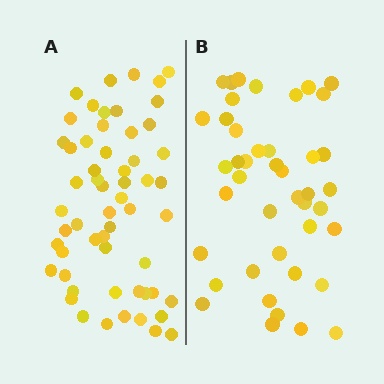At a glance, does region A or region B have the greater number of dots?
Region A (the left region) has more dots.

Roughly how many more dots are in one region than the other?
Region A has approximately 15 more dots than region B.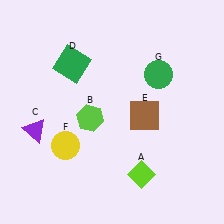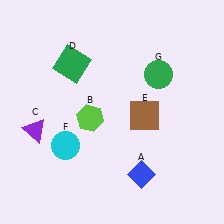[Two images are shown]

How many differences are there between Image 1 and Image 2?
There are 2 differences between the two images.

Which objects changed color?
A changed from lime to blue. F changed from yellow to cyan.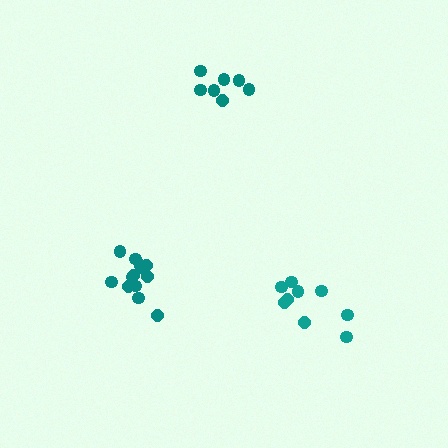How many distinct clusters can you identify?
There are 3 distinct clusters.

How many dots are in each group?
Group 1: 9 dots, Group 2: 13 dots, Group 3: 7 dots (29 total).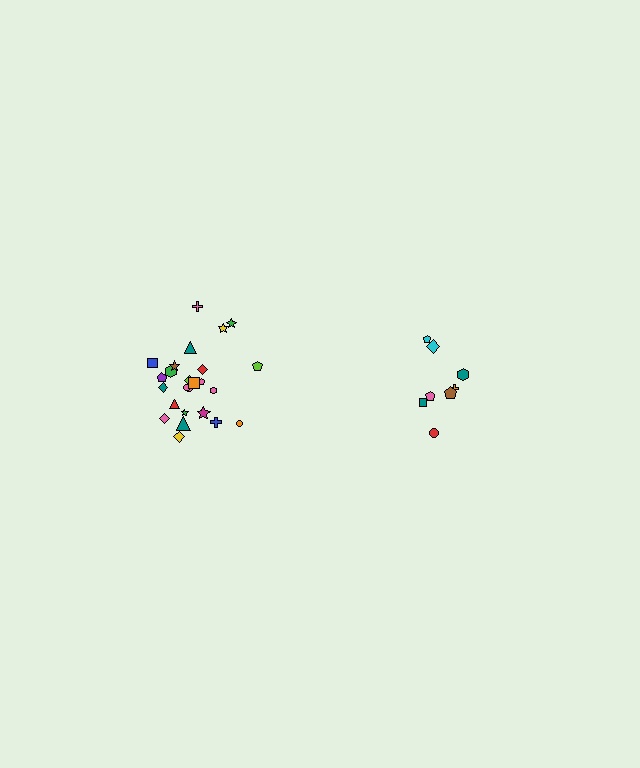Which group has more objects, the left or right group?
The left group.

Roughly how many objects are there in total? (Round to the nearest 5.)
Roughly 35 objects in total.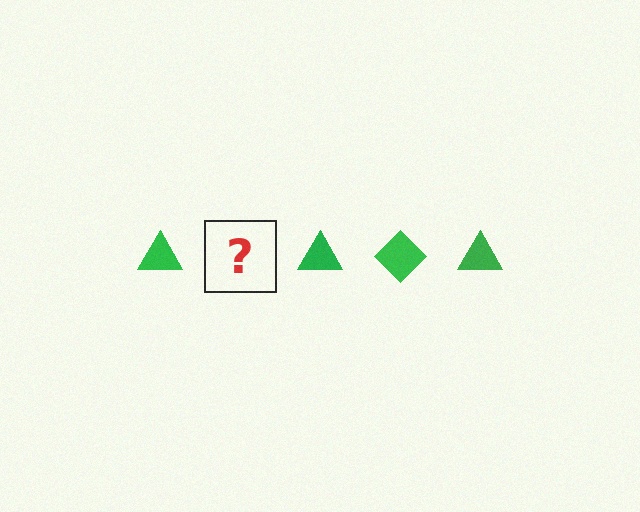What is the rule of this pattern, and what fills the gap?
The rule is that the pattern cycles through triangle, diamond shapes in green. The gap should be filled with a green diamond.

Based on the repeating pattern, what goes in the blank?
The blank should be a green diamond.